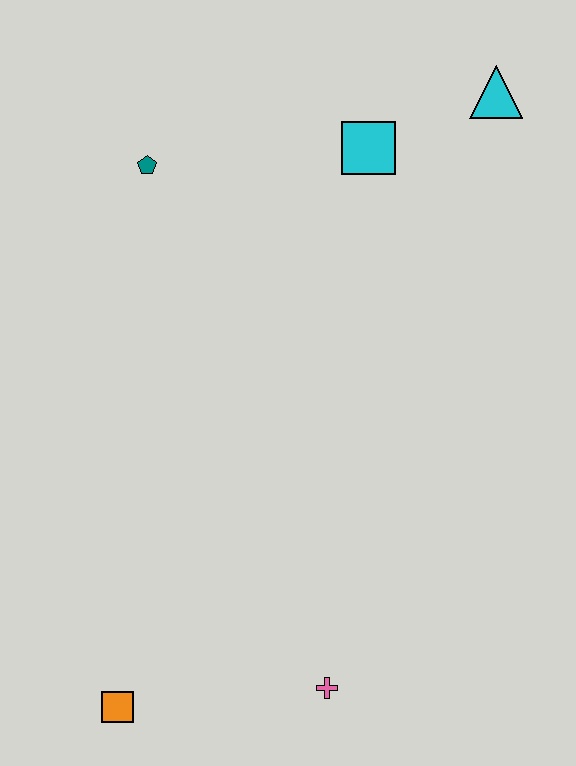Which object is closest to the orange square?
The pink cross is closest to the orange square.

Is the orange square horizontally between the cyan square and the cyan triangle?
No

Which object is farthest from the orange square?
The cyan triangle is farthest from the orange square.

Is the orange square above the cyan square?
No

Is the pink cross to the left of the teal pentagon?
No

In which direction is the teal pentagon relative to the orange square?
The teal pentagon is above the orange square.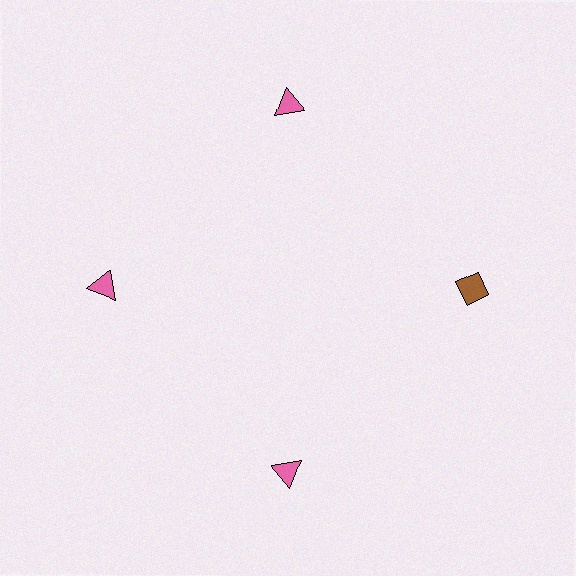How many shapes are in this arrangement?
There are 4 shapes arranged in a ring pattern.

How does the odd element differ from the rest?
It differs in both color (brown instead of pink) and shape (diamond instead of triangle).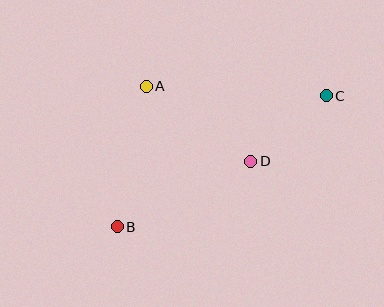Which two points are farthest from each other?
Points B and C are farthest from each other.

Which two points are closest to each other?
Points C and D are closest to each other.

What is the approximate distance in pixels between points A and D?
The distance between A and D is approximately 129 pixels.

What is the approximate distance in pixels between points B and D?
The distance between B and D is approximately 149 pixels.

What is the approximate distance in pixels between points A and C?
The distance between A and C is approximately 180 pixels.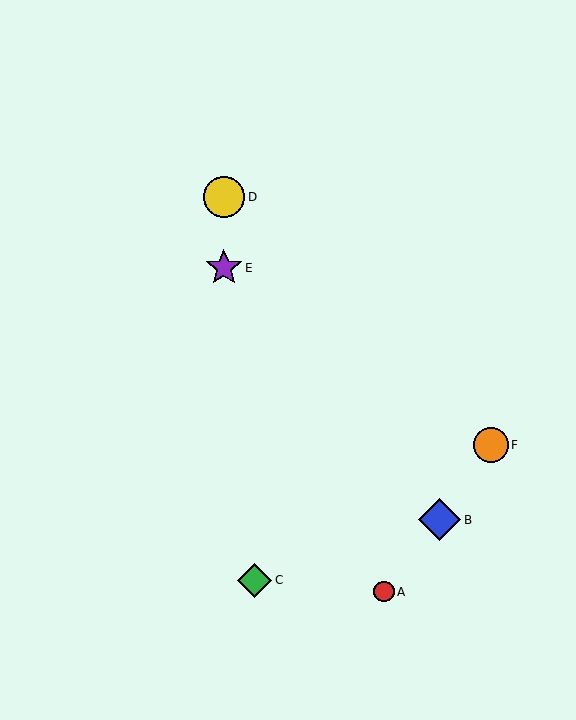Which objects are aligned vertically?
Objects D, E are aligned vertically.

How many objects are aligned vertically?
2 objects (D, E) are aligned vertically.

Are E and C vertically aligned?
No, E is at x≈224 and C is at x≈255.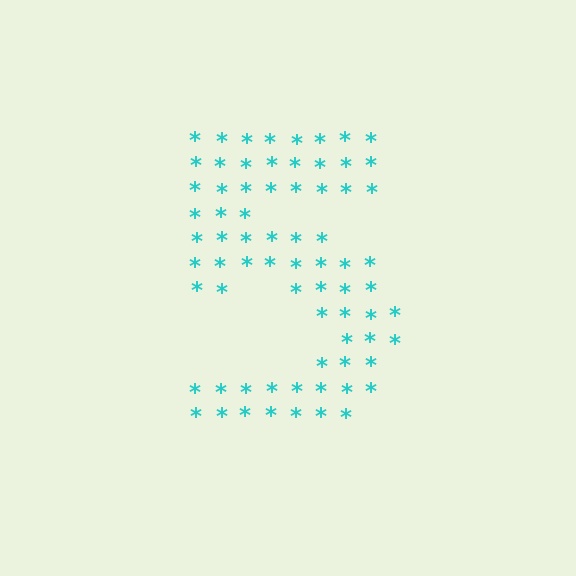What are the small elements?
The small elements are asterisks.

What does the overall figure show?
The overall figure shows the digit 5.